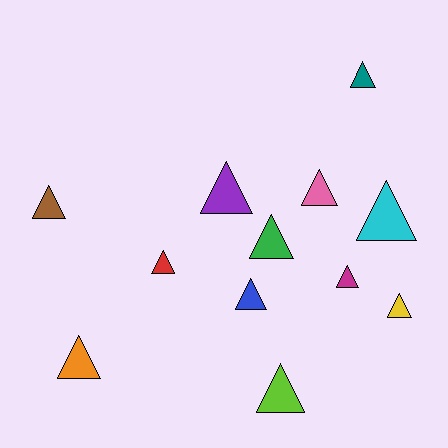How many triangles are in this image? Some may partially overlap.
There are 12 triangles.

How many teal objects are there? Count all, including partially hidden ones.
There is 1 teal object.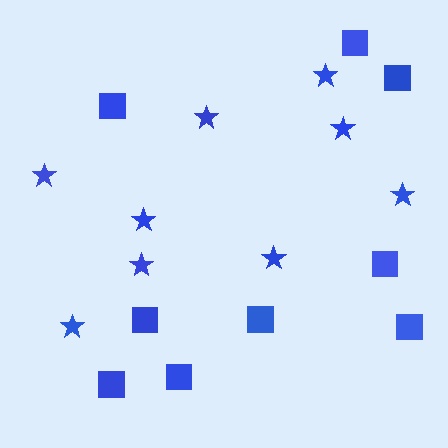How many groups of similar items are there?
There are 2 groups: one group of squares (9) and one group of stars (9).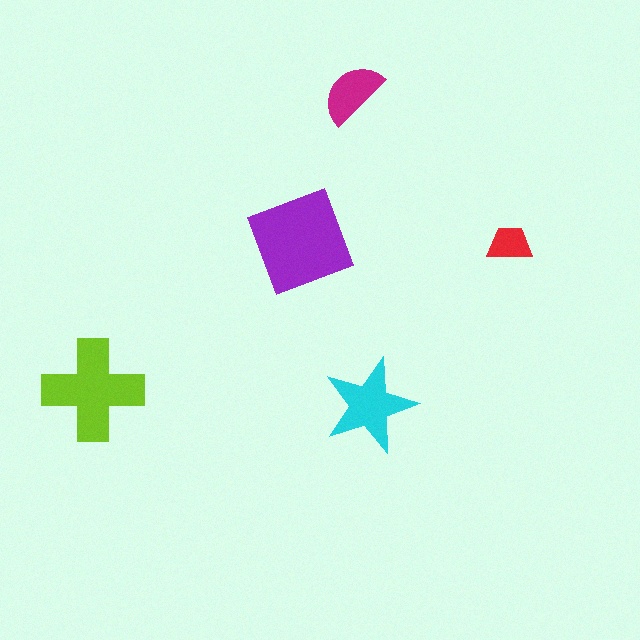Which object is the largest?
The purple square.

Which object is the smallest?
The red trapezoid.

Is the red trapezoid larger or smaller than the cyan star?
Smaller.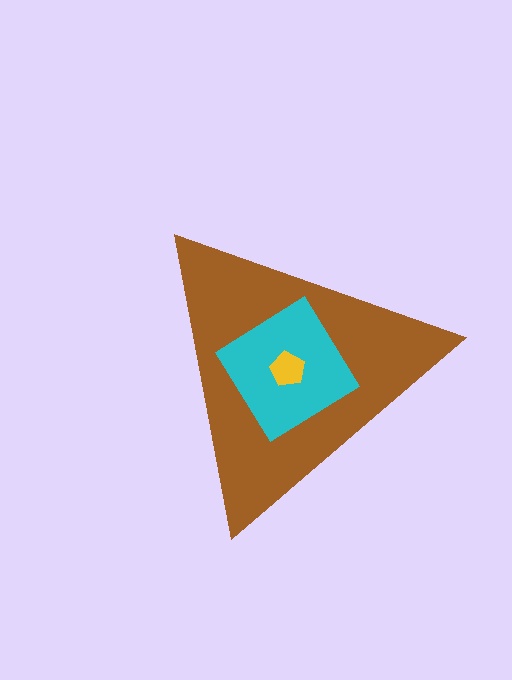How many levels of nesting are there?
3.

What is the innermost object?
The yellow pentagon.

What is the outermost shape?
The brown triangle.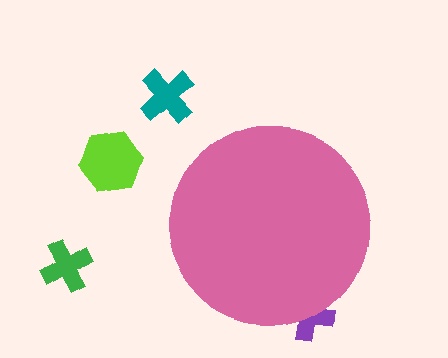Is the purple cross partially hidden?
Yes, the purple cross is partially hidden behind the pink circle.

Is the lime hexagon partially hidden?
No, the lime hexagon is fully visible.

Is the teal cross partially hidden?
No, the teal cross is fully visible.